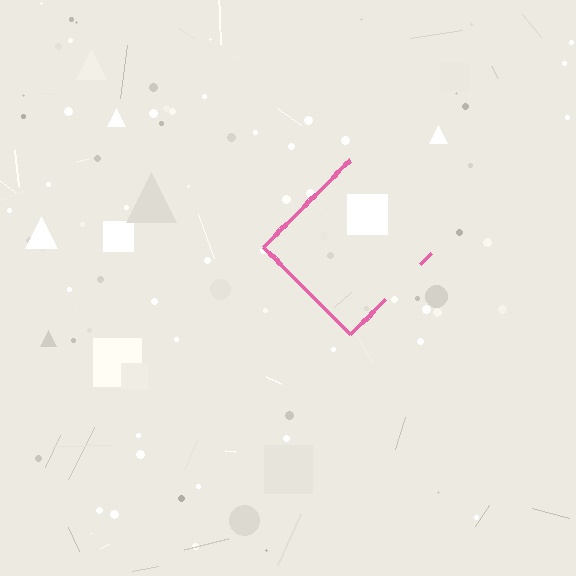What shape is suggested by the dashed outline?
The dashed outline suggests a diamond.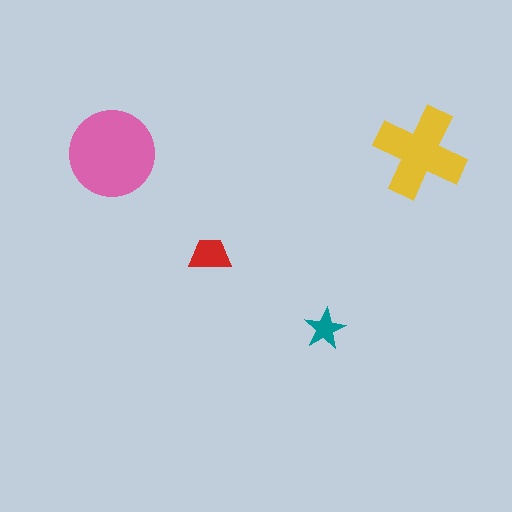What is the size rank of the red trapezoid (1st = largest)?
3rd.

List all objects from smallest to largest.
The teal star, the red trapezoid, the yellow cross, the pink circle.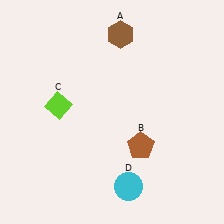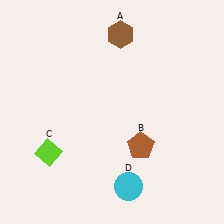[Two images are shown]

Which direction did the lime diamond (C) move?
The lime diamond (C) moved down.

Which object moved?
The lime diamond (C) moved down.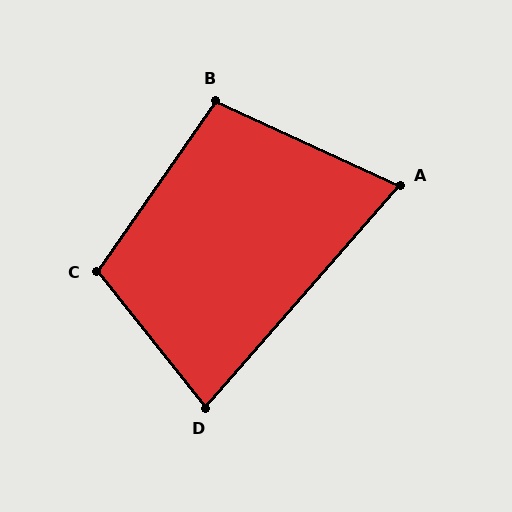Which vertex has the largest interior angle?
C, at approximately 107 degrees.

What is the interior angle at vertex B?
Approximately 100 degrees (obtuse).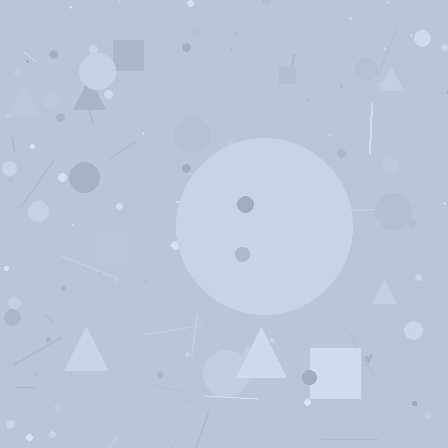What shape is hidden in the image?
A circle is hidden in the image.